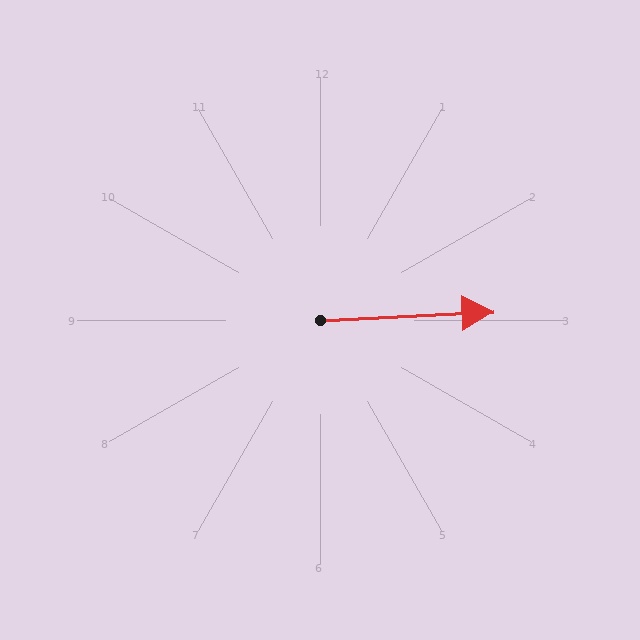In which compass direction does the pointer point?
East.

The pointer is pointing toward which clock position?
Roughly 3 o'clock.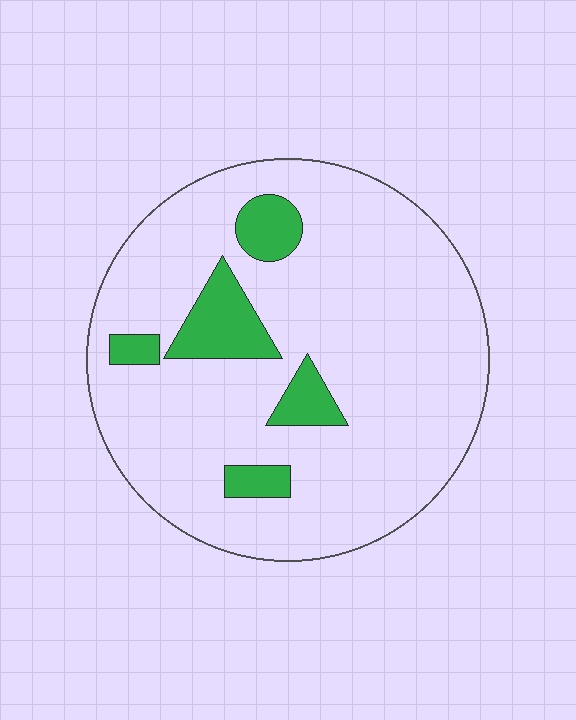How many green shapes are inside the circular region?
5.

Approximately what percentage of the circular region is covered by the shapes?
Approximately 15%.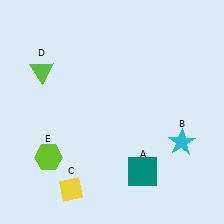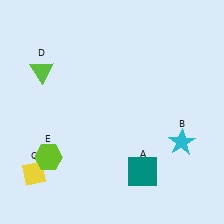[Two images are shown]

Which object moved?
The yellow diamond (C) moved left.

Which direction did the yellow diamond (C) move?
The yellow diamond (C) moved left.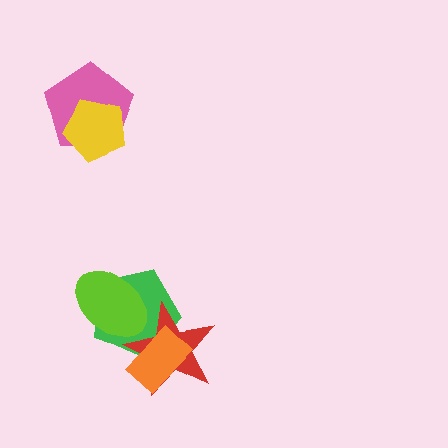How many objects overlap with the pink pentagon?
1 object overlaps with the pink pentagon.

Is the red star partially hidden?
Yes, it is partially covered by another shape.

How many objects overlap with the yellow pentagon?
1 object overlaps with the yellow pentagon.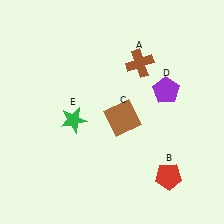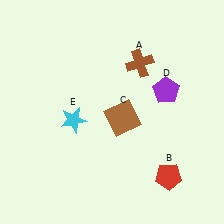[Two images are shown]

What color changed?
The star (E) changed from green in Image 1 to cyan in Image 2.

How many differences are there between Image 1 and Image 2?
There is 1 difference between the two images.